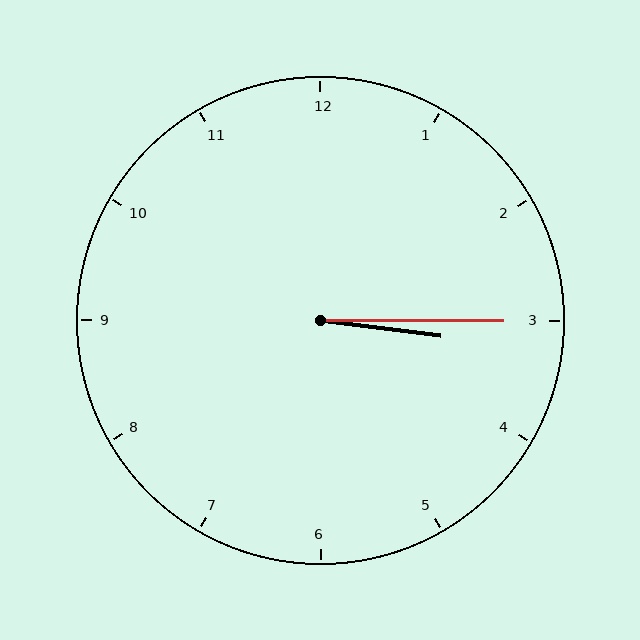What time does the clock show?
3:15.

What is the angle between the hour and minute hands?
Approximately 8 degrees.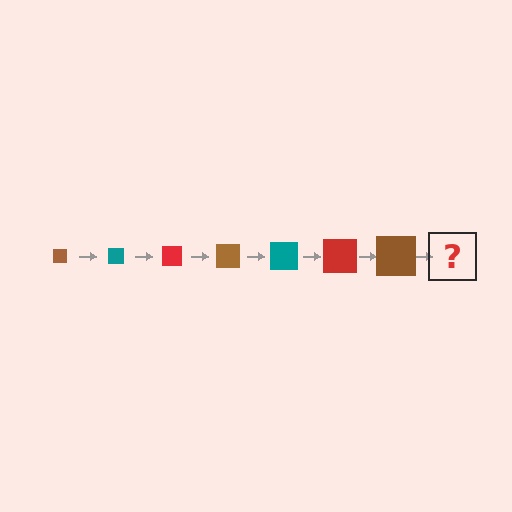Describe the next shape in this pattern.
It should be a teal square, larger than the previous one.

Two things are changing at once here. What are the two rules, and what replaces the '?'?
The two rules are that the square grows larger each step and the color cycles through brown, teal, and red. The '?' should be a teal square, larger than the previous one.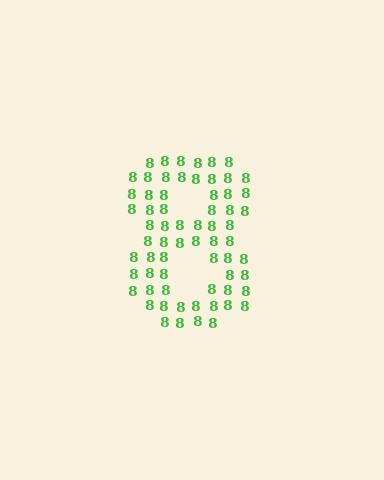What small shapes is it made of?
It is made of small digit 8's.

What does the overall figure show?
The overall figure shows the digit 8.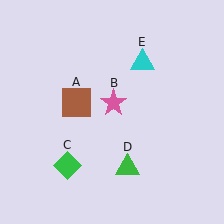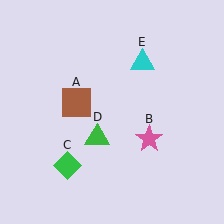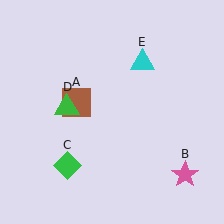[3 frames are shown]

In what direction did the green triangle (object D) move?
The green triangle (object D) moved up and to the left.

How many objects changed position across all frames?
2 objects changed position: pink star (object B), green triangle (object D).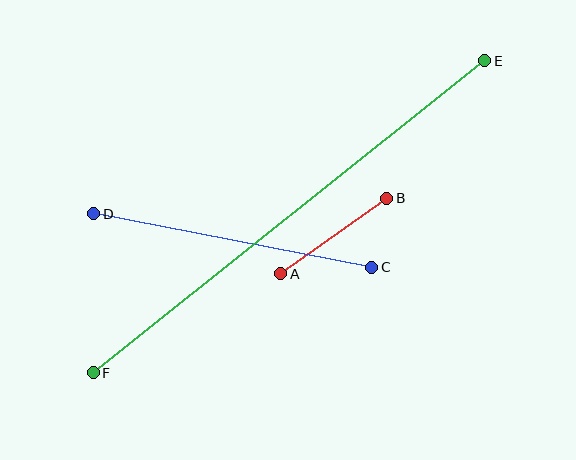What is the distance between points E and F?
The distance is approximately 501 pixels.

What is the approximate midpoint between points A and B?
The midpoint is at approximately (334, 236) pixels.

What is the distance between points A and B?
The distance is approximately 130 pixels.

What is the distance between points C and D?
The distance is approximately 283 pixels.